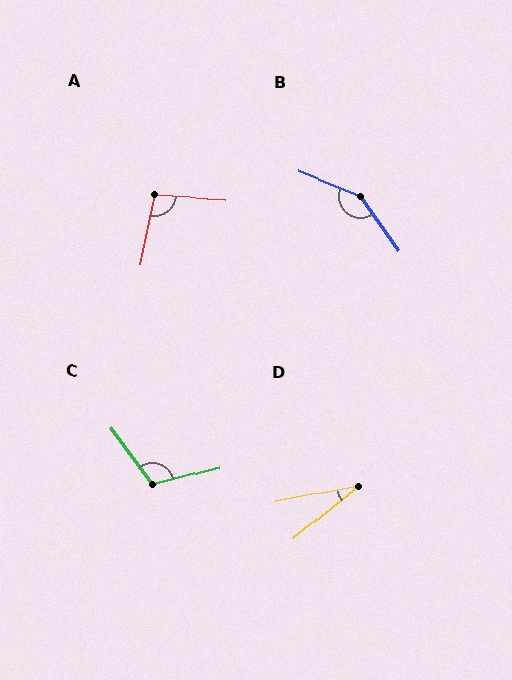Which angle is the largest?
B, at approximately 148 degrees.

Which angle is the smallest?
D, at approximately 28 degrees.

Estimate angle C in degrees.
Approximately 112 degrees.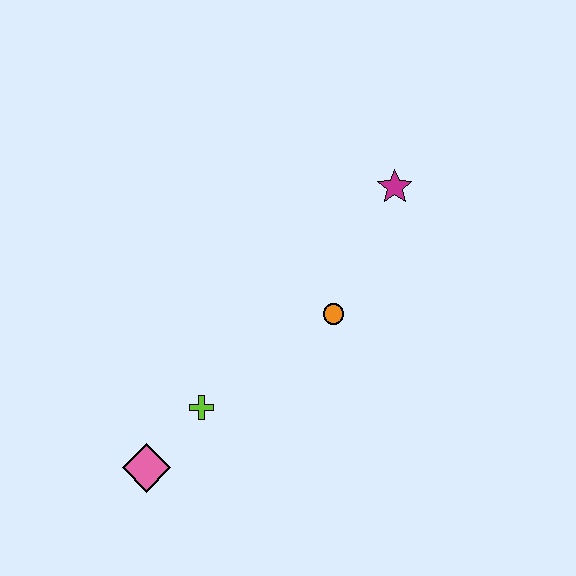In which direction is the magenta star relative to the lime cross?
The magenta star is above the lime cross.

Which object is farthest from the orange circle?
The pink diamond is farthest from the orange circle.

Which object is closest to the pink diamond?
The lime cross is closest to the pink diamond.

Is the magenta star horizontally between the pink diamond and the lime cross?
No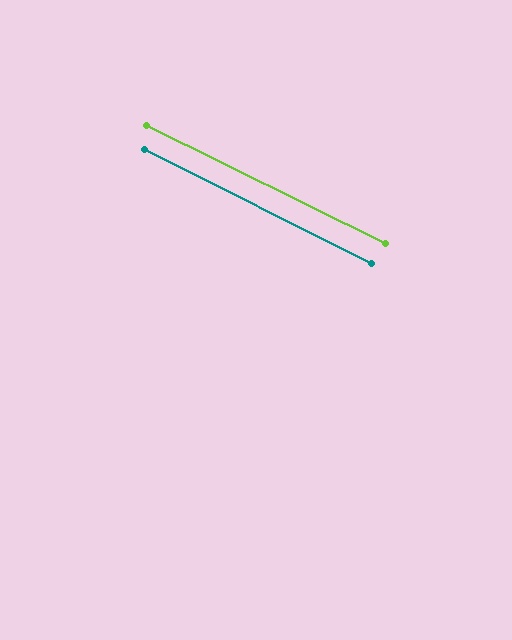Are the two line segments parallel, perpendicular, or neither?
Parallel — their directions differ by only 0.2°.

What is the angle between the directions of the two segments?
Approximately 0 degrees.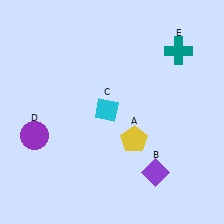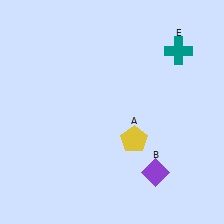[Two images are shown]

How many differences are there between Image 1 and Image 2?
There are 2 differences between the two images.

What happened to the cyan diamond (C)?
The cyan diamond (C) was removed in Image 2. It was in the top-left area of Image 1.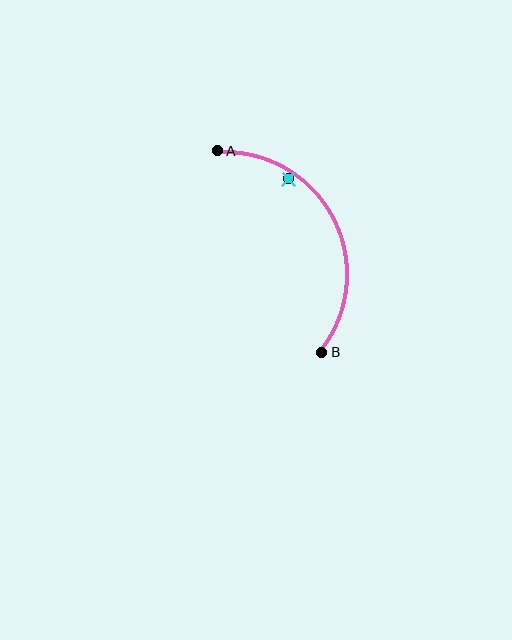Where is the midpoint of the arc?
The arc midpoint is the point on the curve farthest from the straight line joining A and B. It sits to the right of that line.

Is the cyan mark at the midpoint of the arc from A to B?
No — the cyan mark does not lie on the arc at all. It sits slightly inside the curve.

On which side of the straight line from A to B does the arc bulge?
The arc bulges to the right of the straight line connecting A and B.